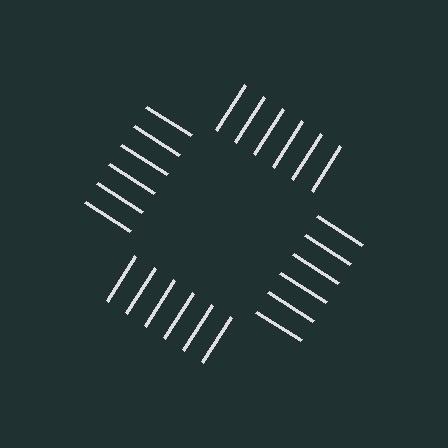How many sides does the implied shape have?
4 sides — the line-ends trace a square.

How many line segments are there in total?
24 — 6 along each of the 4 edges.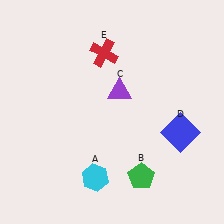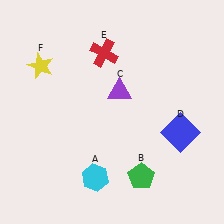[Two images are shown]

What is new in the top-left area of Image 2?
A yellow star (F) was added in the top-left area of Image 2.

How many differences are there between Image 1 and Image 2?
There is 1 difference between the two images.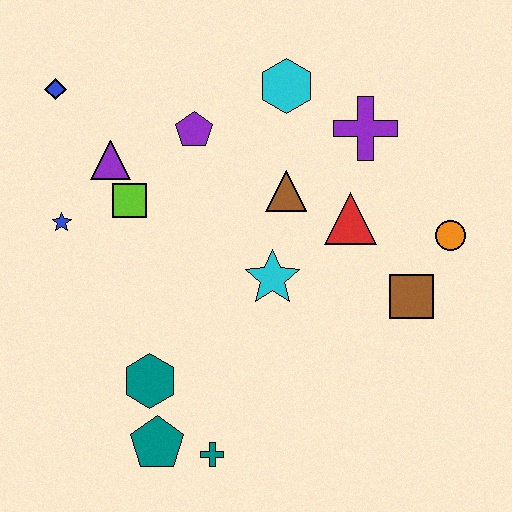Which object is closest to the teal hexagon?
The teal pentagon is closest to the teal hexagon.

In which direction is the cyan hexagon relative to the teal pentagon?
The cyan hexagon is above the teal pentagon.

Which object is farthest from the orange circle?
The blue diamond is farthest from the orange circle.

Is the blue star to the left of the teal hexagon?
Yes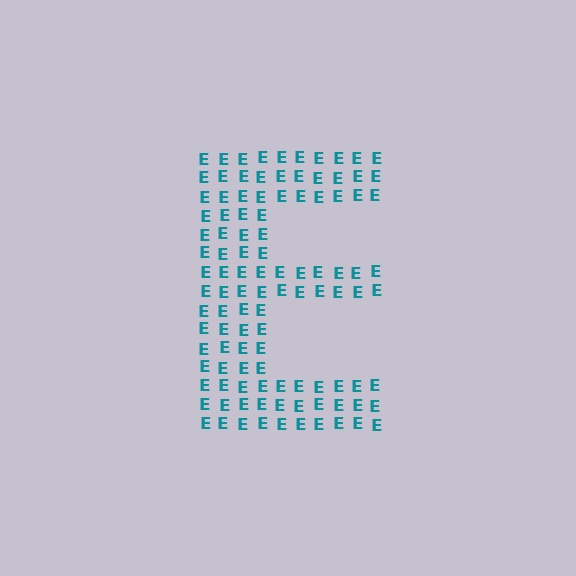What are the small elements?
The small elements are letter E's.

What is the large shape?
The large shape is the letter E.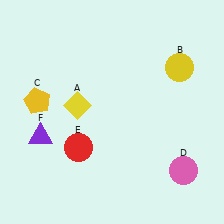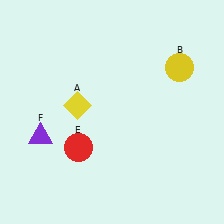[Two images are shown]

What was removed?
The yellow pentagon (C), the pink circle (D) were removed in Image 2.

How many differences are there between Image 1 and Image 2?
There are 2 differences between the two images.